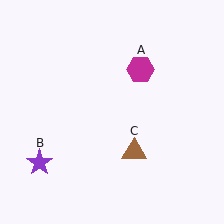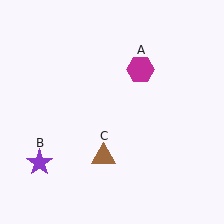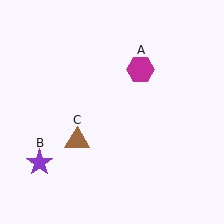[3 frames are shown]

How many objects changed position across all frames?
1 object changed position: brown triangle (object C).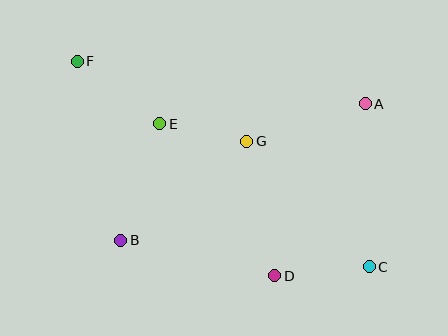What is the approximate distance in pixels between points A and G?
The distance between A and G is approximately 124 pixels.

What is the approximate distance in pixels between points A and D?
The distance between A and D is approximately 194 pixels.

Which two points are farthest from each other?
Points C and F are farthest from each other.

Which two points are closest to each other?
Points E and G are closest to each other.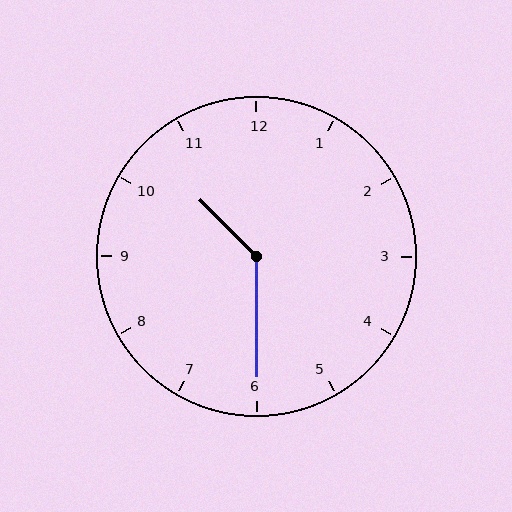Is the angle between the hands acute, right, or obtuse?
It is obtuse.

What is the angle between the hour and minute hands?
Approximately 135 degrees.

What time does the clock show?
10:30.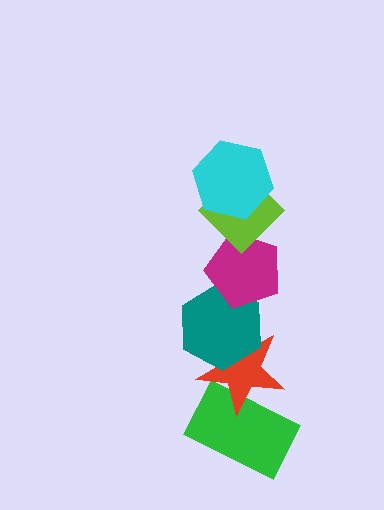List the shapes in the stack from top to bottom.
From top to bottom: the cyan hexagon, the lime diamond, the magenta pentagon, the teal hexagon, the red star, the green rectangle.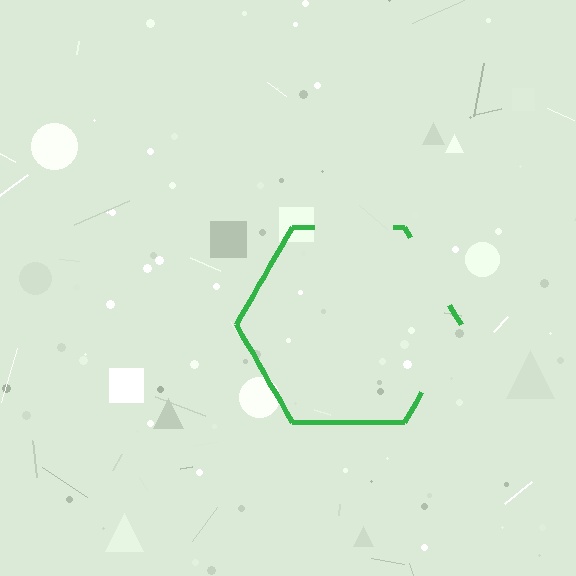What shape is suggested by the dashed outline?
The dashed outline suggests a hexagon.